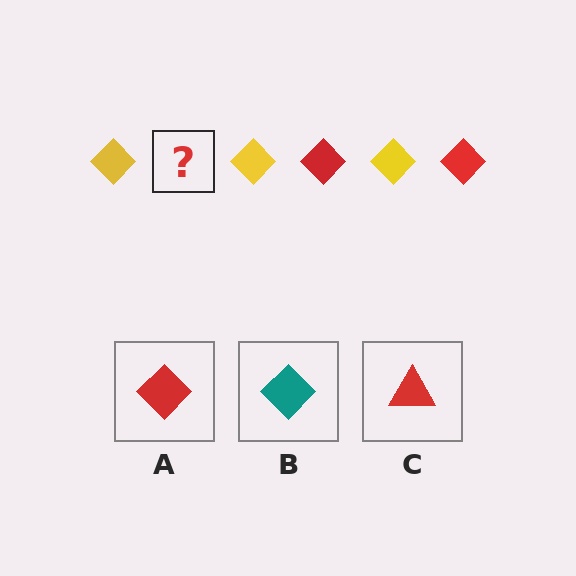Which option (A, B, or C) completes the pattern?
A.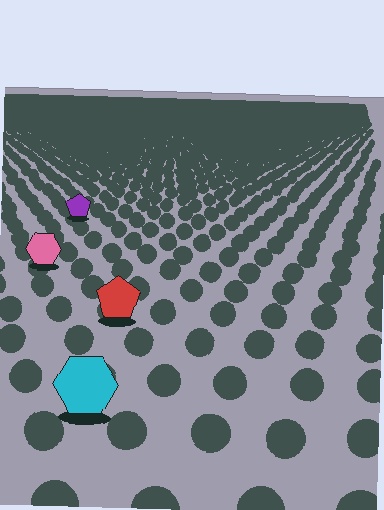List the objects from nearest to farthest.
From nearest to farthest: the cyan hexagon, the red pentagon, the pink hexagon, the purple pentagon.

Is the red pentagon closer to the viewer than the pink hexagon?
Yes. The red pentagon is closer — you can tell from the texture gradient: the ground texture is coarser near it.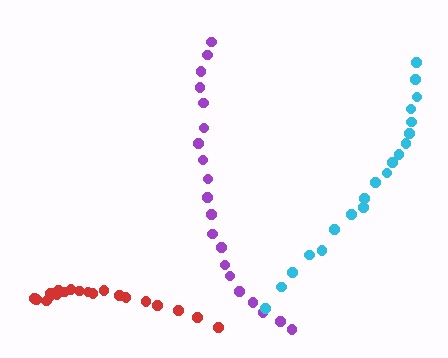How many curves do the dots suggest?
There are 3 distinct paths.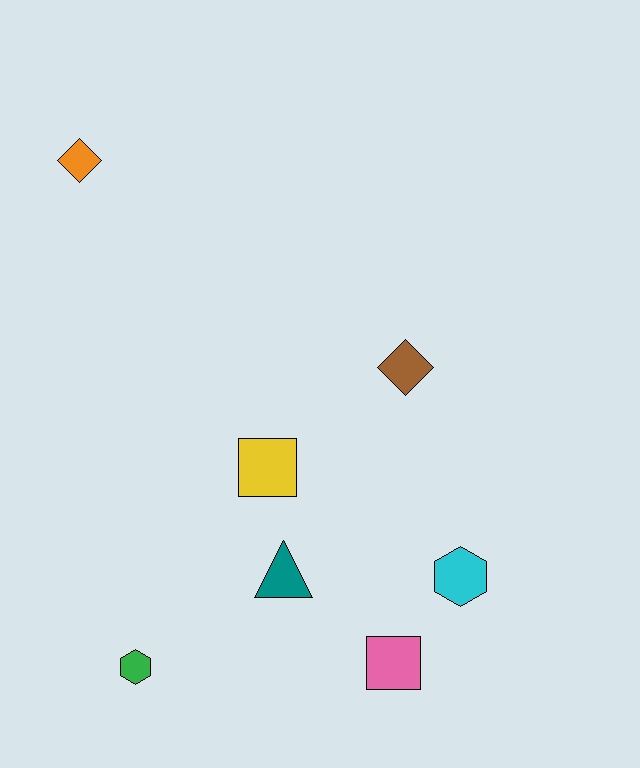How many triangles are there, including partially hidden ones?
There is 1 triangle.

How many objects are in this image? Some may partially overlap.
There are 7 objects.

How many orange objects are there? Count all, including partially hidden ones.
There is 1 orange object.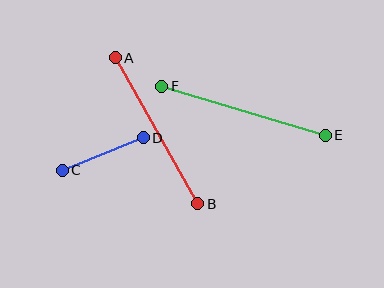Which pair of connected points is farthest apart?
Points E and F are farthest apart.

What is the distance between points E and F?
The distance is approximately 171 pixels.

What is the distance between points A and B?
The distance is approximately 168 pixels.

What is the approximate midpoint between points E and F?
The midpoint is at approximately (243, 111) pixels.